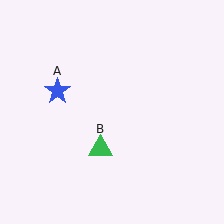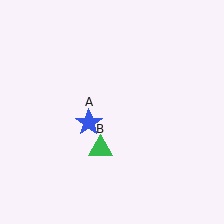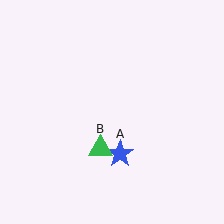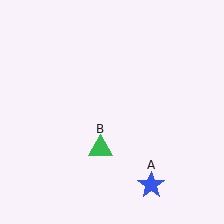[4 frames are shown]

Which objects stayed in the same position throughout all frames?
Green triangle (object B) remained stationary.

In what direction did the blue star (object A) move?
The blue star (object A) moved down and to the right.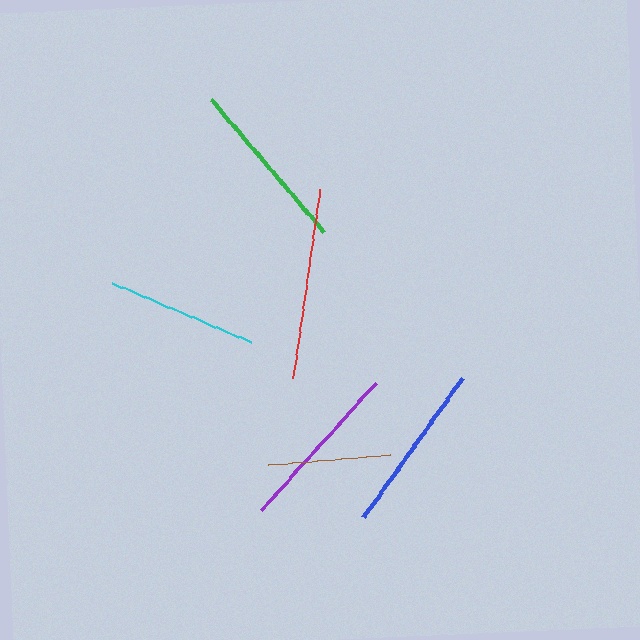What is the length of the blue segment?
The blue segment is approximately 171 pixels long.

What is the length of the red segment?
The red segment is approximately 191 pixels long.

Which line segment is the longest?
The red line is the longest at approximately 191 pixels.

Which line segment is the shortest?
The brown line is the shortest at approximately 122 pixels.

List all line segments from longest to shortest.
From longest to shortest: red, green, purple, blue, cyan, brown.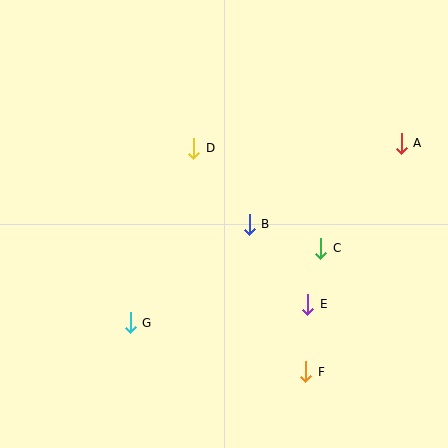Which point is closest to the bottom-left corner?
Point G is closest to the bottom-left corner.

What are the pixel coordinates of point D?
Point D is at (194, 148).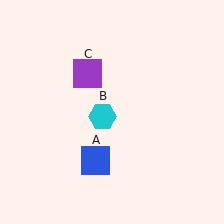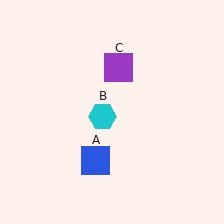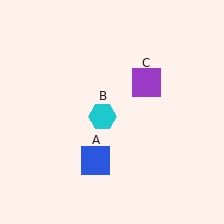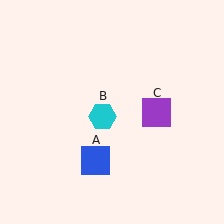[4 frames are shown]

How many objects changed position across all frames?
1 object changed position: purple square (object C).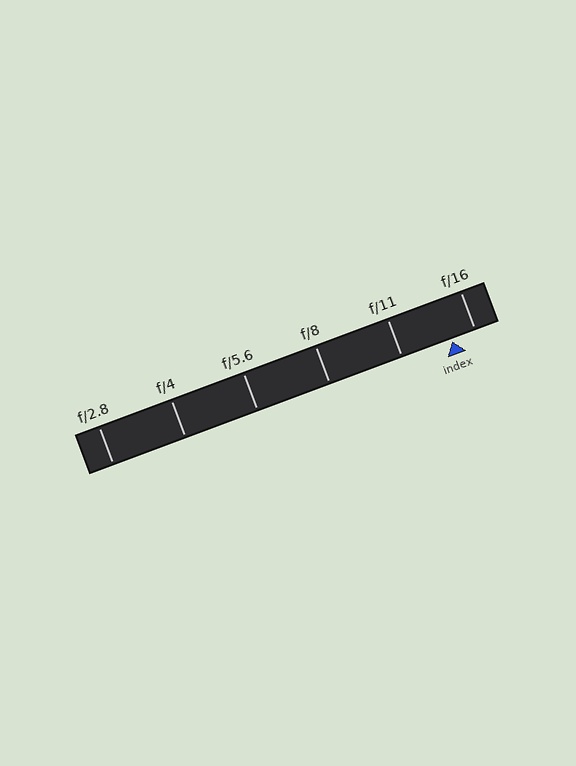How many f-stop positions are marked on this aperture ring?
There are 6 f-stop positions marked.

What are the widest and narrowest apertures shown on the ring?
The widest aperture shown is f/2.8 and the narrowest is f/16.